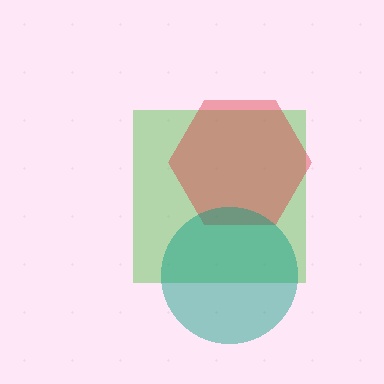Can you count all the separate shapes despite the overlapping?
Yes, there are 3 separate shapes.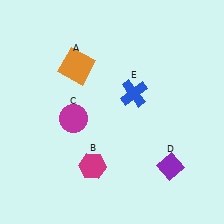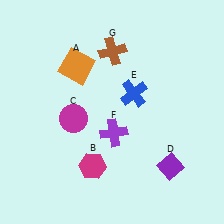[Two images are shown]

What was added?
A purple cross (F), a brown cross (G) were added in Image 2.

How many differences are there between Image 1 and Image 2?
There are 2 differences between the two images.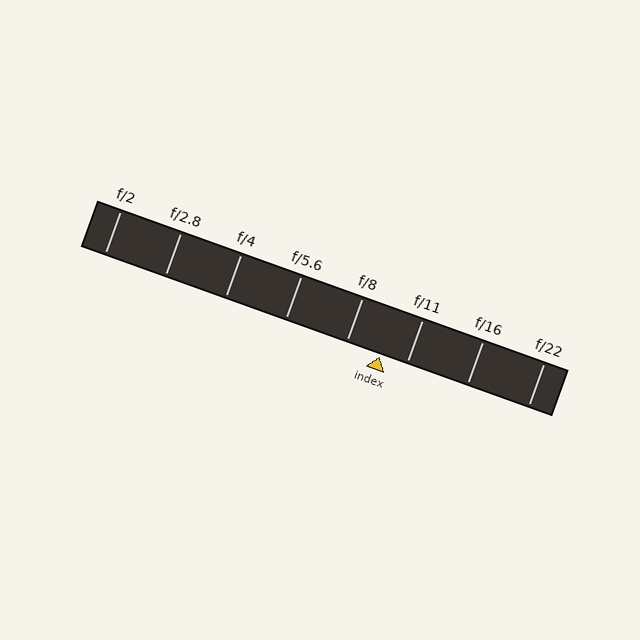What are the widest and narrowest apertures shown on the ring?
The widest aperture shown is f/2 and the narrowest is f/22.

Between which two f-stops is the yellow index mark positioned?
The index mark is between f/8 and f/11.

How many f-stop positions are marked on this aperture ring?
There are 8 f-stop positions marked.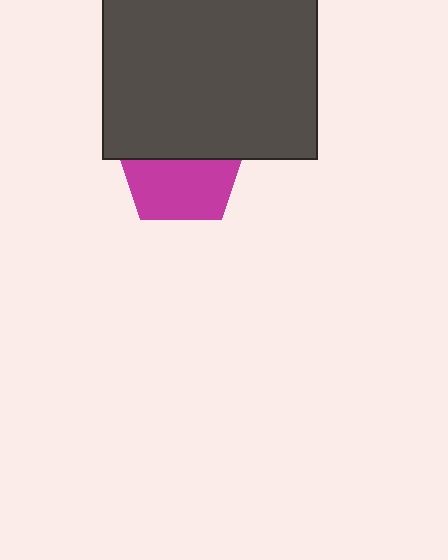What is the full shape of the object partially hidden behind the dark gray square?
The partially hidden object is a magenta pentagon.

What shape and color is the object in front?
The object in front is a dark gray square.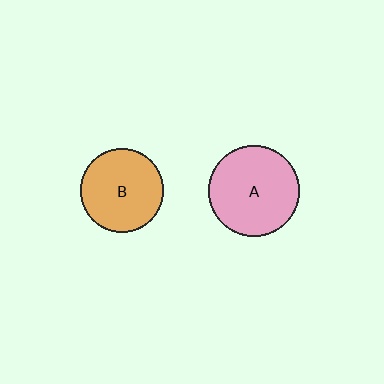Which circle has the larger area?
Circle A (pink).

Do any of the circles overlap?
No, none of the circles overlap.